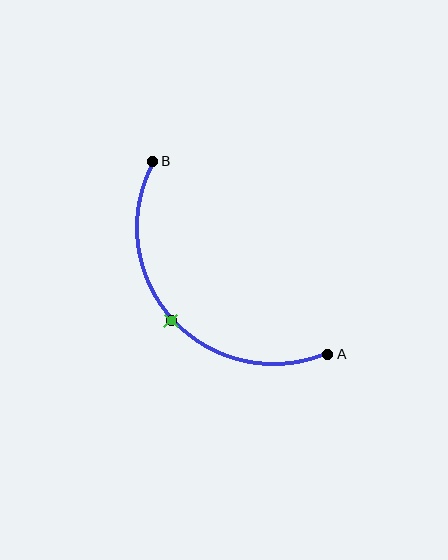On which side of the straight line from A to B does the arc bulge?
The arc bulges below and to the left of the straight line connecting A and B.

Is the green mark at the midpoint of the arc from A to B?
Yes. The green mark lies on the arc at equal arc-length from both A and B — it is the arc midpoint.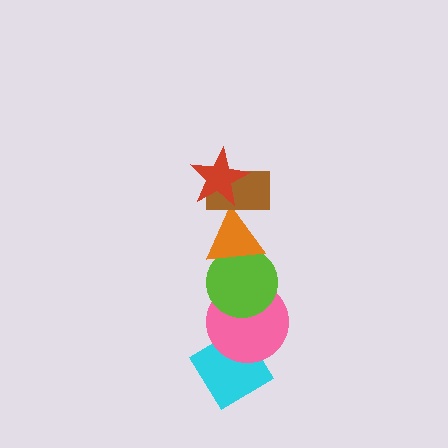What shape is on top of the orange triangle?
The brown rectangle is on top of the orange triangle.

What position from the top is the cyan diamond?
The cyan diamond is 6th from the top.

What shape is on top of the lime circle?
The orange triangle is on top of the lime circle.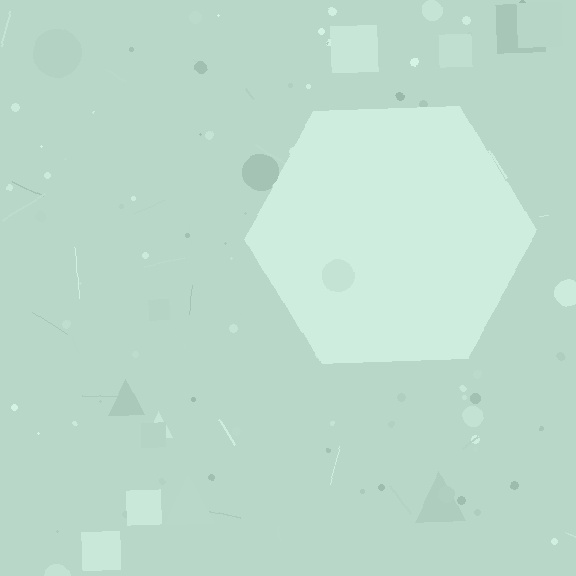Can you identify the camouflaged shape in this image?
The camouflaged shape is a hexagon.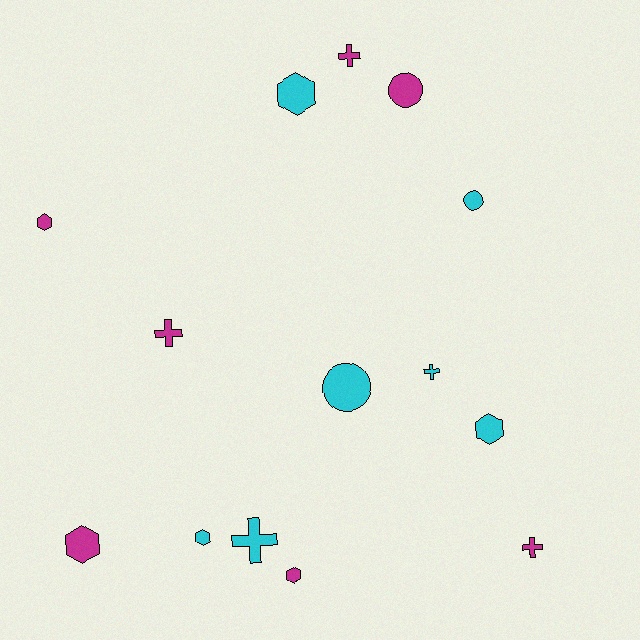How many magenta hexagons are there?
There are 3 magenta hexagons.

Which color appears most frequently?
Cyan, with 7 objects.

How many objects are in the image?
There are 14 objects.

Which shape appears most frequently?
Hexagon, with 6 objects.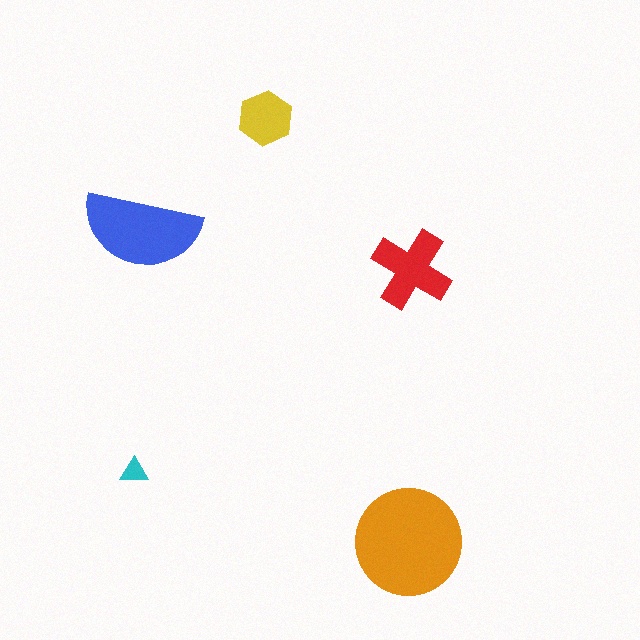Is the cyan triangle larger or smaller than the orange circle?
Smaller.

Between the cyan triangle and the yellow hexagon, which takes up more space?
The yellow hexagon.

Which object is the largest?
The orange circle.